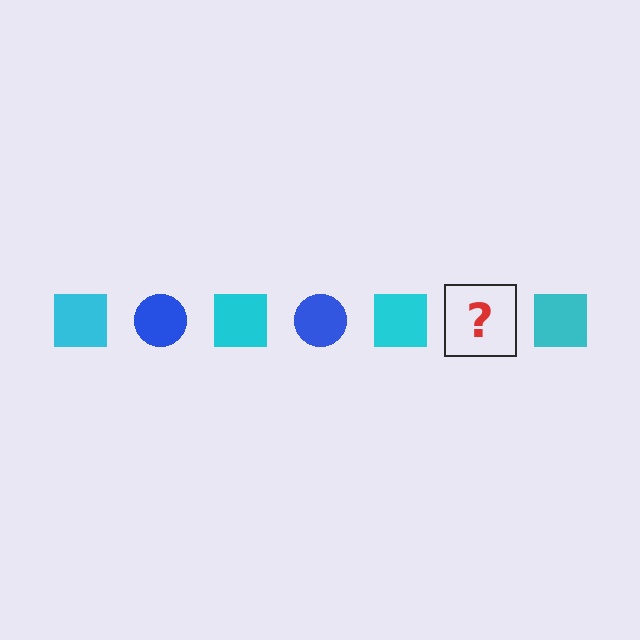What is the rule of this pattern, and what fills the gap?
The rule is that the pattern alternates between cyan square and blue circle. The gap should be filled with a blue circle.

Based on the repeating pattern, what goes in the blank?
The blank should be a blue circle.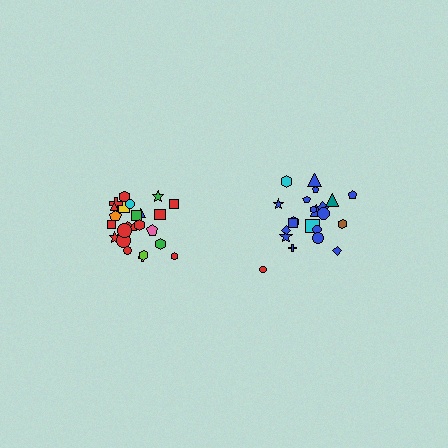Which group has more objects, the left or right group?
The left group.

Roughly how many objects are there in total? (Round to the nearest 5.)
Roughly 45 objects in total.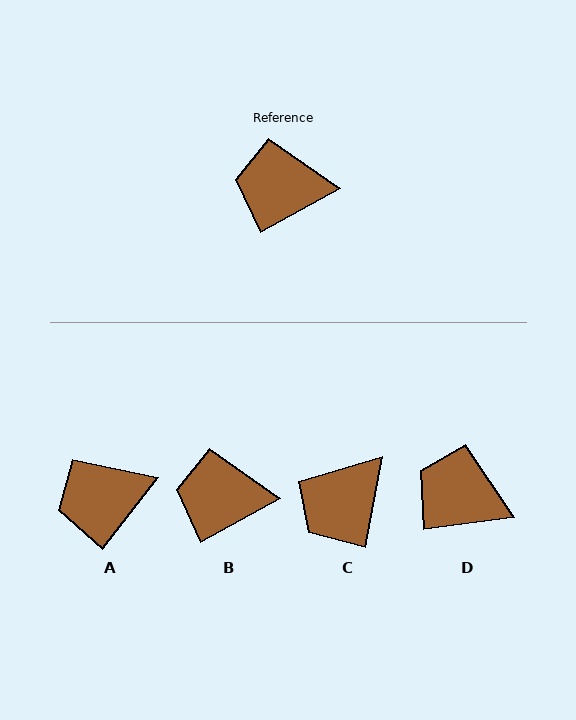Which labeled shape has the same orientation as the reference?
B.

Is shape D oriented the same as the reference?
No, it is off by about 21 degrees.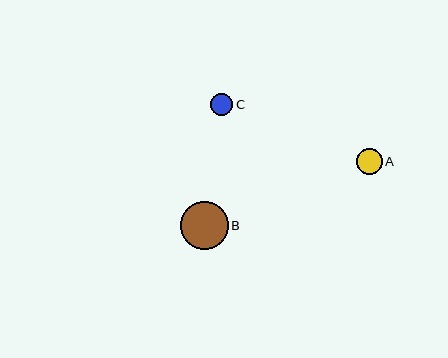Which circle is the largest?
Circle B is the largest with a size of approximately 48 pixels.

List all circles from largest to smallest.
From largest to smallest: B, A, C.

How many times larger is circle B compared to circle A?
Circle B is approximately 1.8 times the size of circle A.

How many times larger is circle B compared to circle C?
Circle B is approximately 2.1 times the size of circle C.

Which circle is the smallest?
Circle C is the smallest with a size of approximately 22 pixels.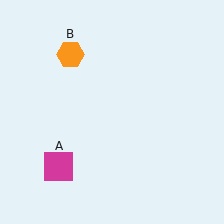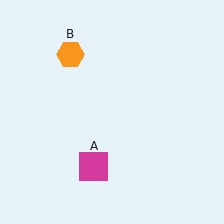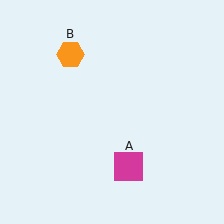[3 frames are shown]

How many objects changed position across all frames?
1 object changed position: magenta square (object A).